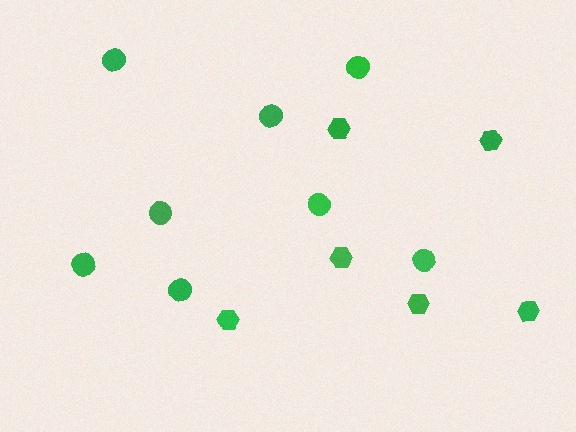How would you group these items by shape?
There are 2 groups: one group of hexagons (6) and one group of circles (8).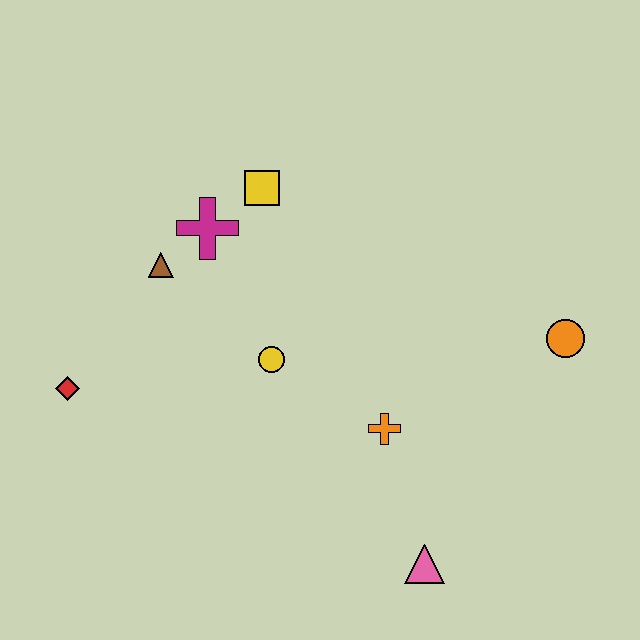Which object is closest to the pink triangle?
The orange cross is closest to the pink triangle.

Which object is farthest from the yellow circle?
The orange circle is farthest from the yellow circle.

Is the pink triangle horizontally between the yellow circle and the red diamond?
No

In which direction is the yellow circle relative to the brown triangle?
The yellow circle is to the right of the brown triangle.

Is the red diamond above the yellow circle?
No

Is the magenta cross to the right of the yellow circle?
No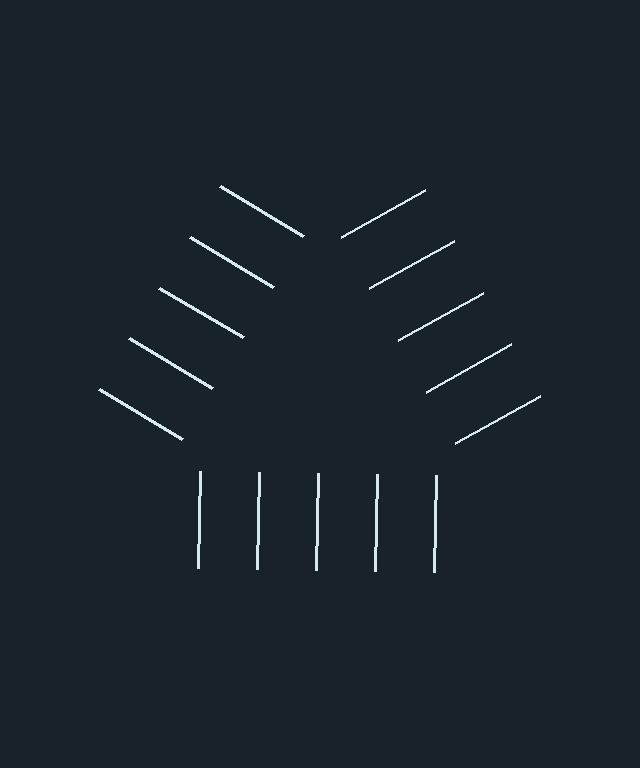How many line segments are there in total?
15 — 5 along each of the 3 edges.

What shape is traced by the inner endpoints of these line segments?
An illusory triangle — the line segments terminate on its edges but no continuous stroke is drawn.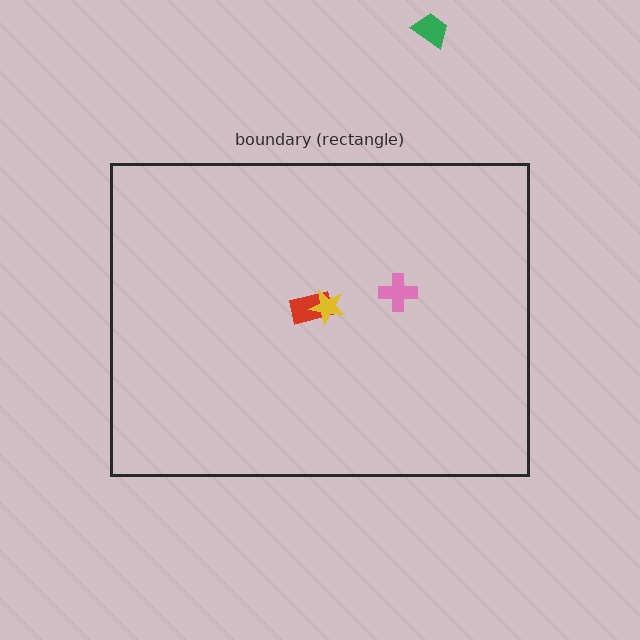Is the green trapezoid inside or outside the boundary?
Outside.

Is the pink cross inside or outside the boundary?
Inside.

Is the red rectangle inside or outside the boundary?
Inside.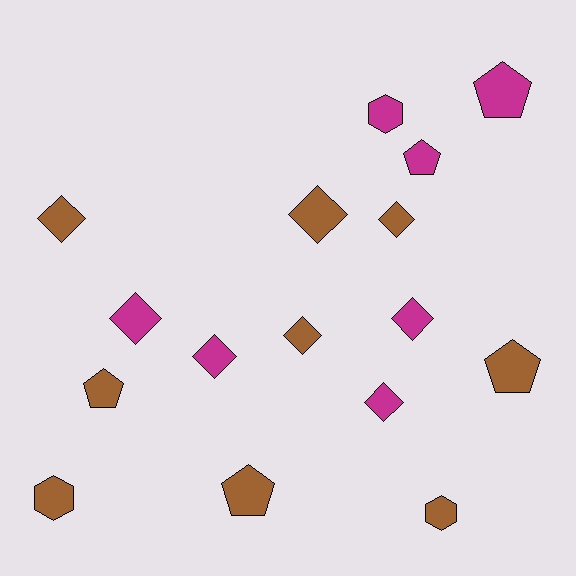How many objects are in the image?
There are 16 objects.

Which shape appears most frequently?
Diamond, with 8 objects.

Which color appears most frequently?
Brown, with 9 objects.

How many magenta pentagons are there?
There are 2 magenta pentagons.